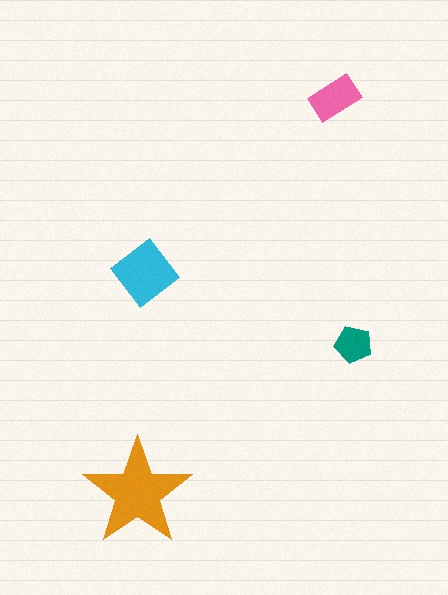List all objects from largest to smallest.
The orange star, the cyan diamond, the pink rectangle, the teal pentagon.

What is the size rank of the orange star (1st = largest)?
1st.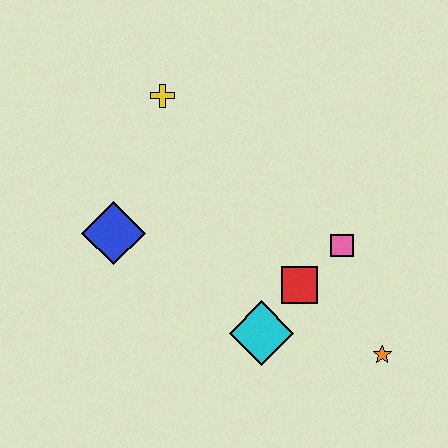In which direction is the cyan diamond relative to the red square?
The cyan diamond is below the red square.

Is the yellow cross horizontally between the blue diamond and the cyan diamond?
Yes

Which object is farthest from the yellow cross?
The orange star is farthest from the yellow cross.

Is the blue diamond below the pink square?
No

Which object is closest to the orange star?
The red square is closest to the orange star.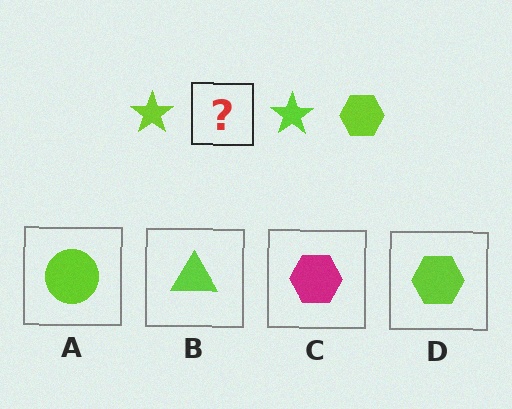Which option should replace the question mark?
Option D.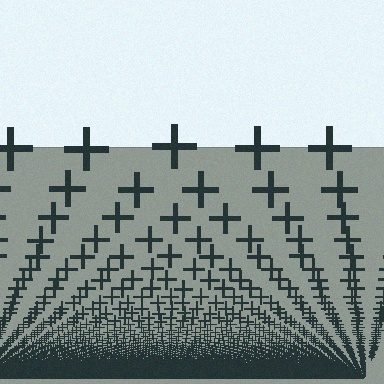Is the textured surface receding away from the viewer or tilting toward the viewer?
The surface appears to tilt toward the viewer. Texture elements get larger and sparser toward the top.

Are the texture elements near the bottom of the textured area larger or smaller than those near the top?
Smaller. The gradient is inverted — elements near the bottom are smaller and denser.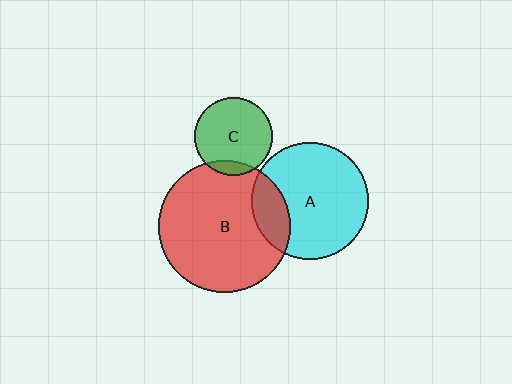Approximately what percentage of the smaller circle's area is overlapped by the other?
Approximately 10%.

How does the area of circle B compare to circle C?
Approximately 2.9 times.